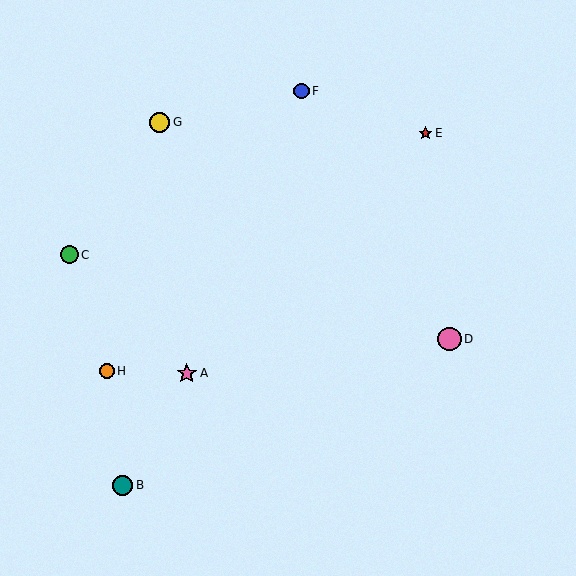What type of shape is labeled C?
Shape C is a green circle.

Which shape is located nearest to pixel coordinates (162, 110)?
The yellow circle (labeled G) at (159, 123) is nearest to that location.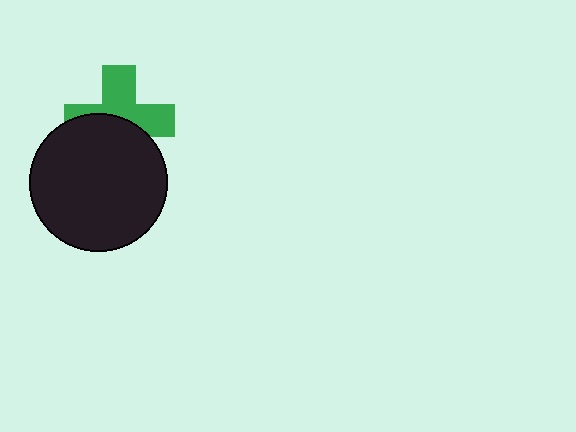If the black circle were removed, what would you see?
You would see the complete green cross.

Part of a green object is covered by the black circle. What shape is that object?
It is a cross.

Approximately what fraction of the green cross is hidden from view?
Roughly 46% of the green cross is hidden behind the black circle.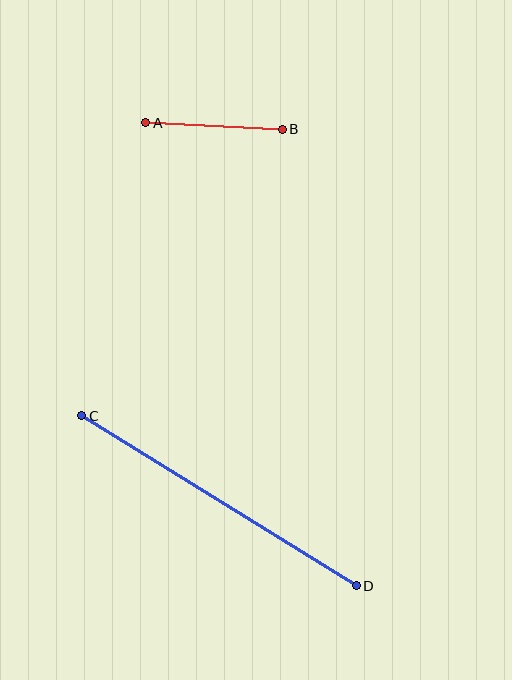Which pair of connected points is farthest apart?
Points C and D are farthest apart.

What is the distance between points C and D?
The distance is approximately 323 pixels.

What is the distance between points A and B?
The distance is approximately 137 pixels.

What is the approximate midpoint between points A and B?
The midpoint is at approximately (214, 126) pixels.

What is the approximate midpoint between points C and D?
The midpoint is at approximately (219, 501) pixels.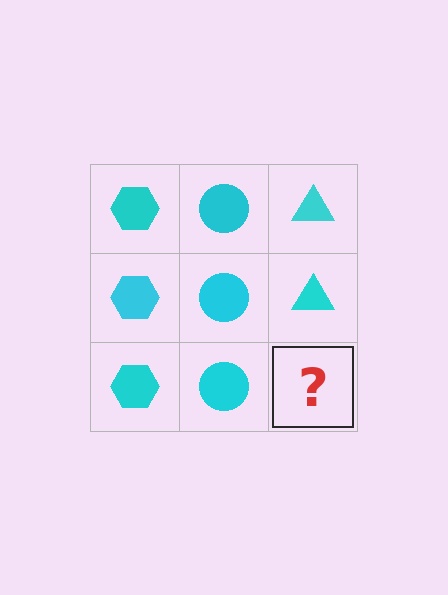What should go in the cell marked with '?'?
The missing cell should contain a cyan triangle.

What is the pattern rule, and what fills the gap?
The rule is that each column has a consistent shape. The gap should be filled with a cyan triangle.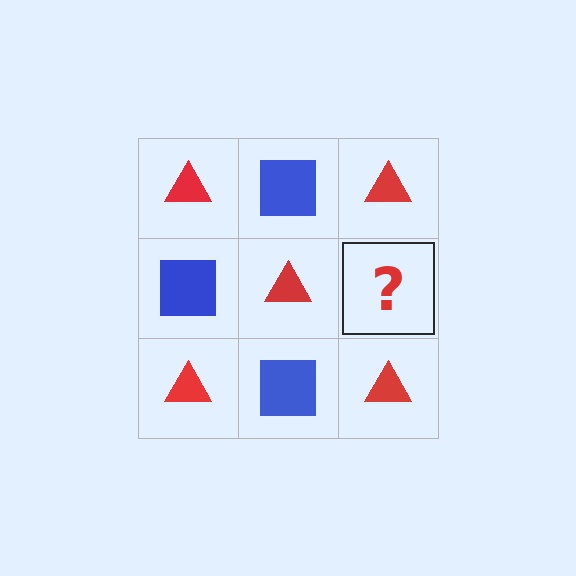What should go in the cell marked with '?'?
The missing cell should contain a blue square.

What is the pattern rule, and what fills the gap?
The rule is that it alternates red triangle and blue square in a checkerboard pattern. The gap should be filled with a blue square.